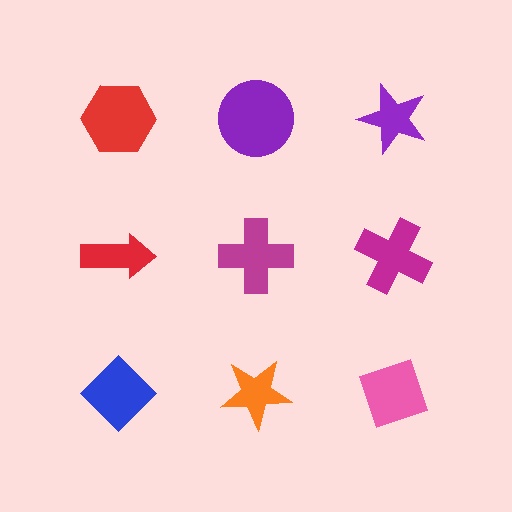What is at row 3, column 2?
An orange star.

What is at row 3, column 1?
A blue diamond.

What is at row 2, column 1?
A red arrow.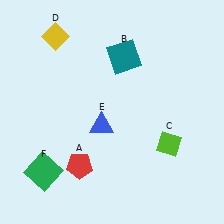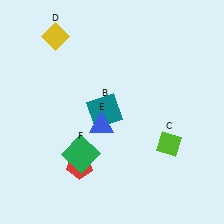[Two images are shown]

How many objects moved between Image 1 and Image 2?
2 objects moved between the two images.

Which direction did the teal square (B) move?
The teal square (B) moved down.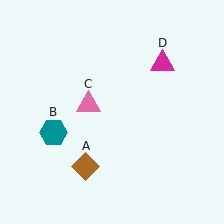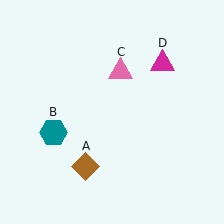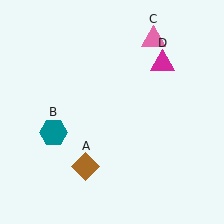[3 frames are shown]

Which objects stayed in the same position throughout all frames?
Brown diamond (object A) and teal hexagon (object B) and magenta triangle (object D) remained stationary.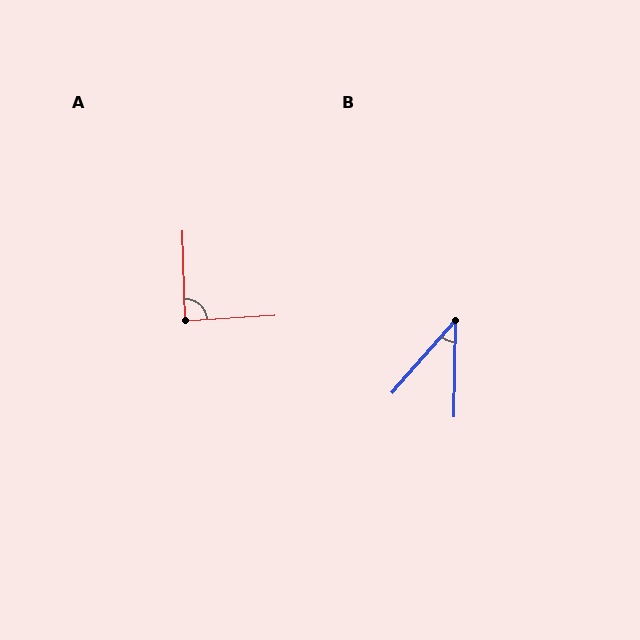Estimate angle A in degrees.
Approximately 88 degrees.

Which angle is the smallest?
B, at approximately 41 degrees.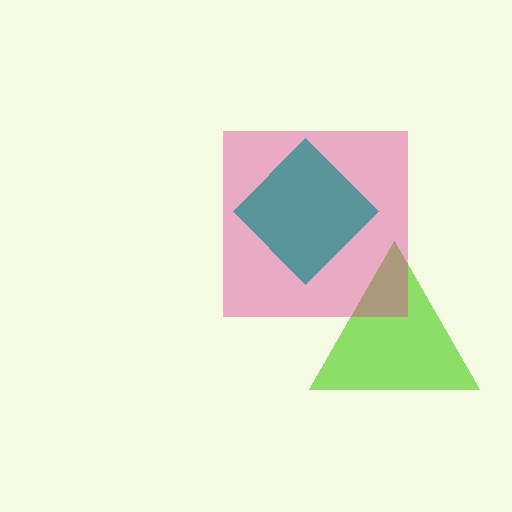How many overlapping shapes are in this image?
There are 3 overlapping shapes in the image.